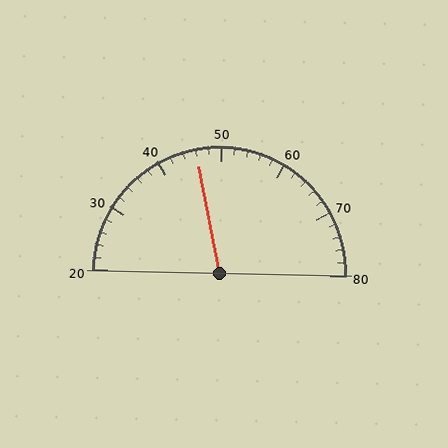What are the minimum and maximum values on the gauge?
The gauge ranges from 20 to 80.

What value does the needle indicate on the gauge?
The needle indicates approximately 46.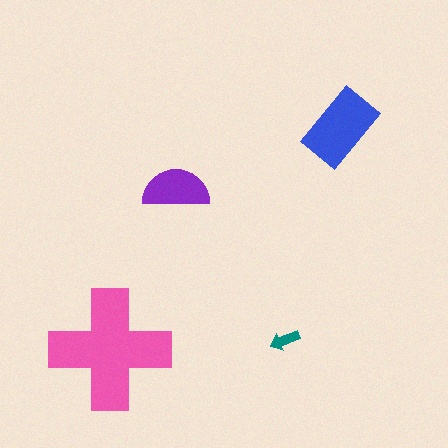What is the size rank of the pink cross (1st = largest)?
1st.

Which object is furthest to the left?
The pink cross is leftmost.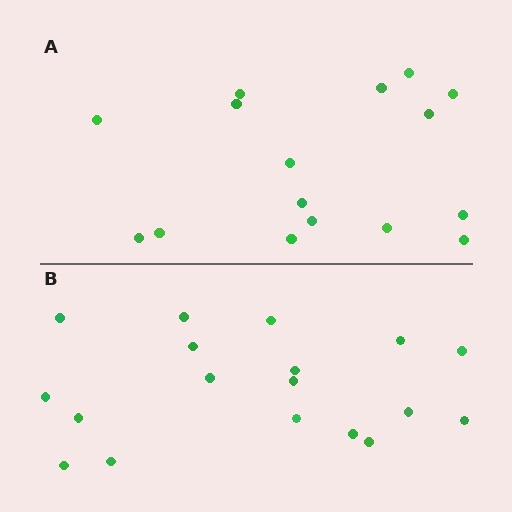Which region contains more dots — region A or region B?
Region B (the bottom region) has more dots.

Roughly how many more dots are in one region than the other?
Region B has just a few more — roughly 2 or 3 more dots than region A.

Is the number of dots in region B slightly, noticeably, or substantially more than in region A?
Region B has only slightly more — the two regions are fairly close. The ratio is roughly 1.1 to 1.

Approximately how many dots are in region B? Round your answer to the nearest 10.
About 20 dots. (The exact count is 18, which rounds to 20.)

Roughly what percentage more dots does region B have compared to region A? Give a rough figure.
About 10% more.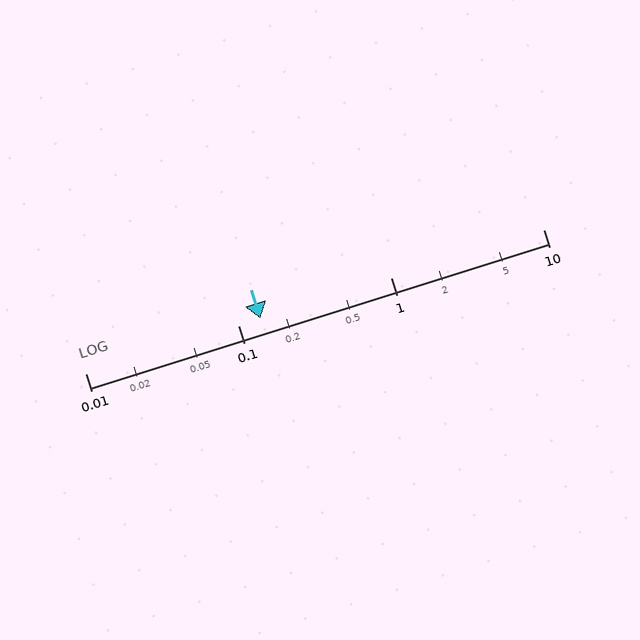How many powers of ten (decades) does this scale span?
The scale spans 3 decades, from 0.01 to 10.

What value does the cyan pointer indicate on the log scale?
The pointer indicates approximately 0.14.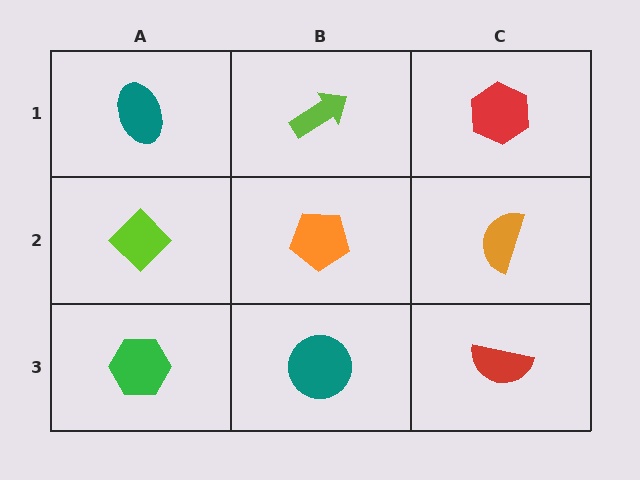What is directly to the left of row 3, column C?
A teal circle.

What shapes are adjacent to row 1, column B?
An orange pentagon (row 2, column B), a teal ellipse (row 1, column A), a red hexagon (row 1, column C).